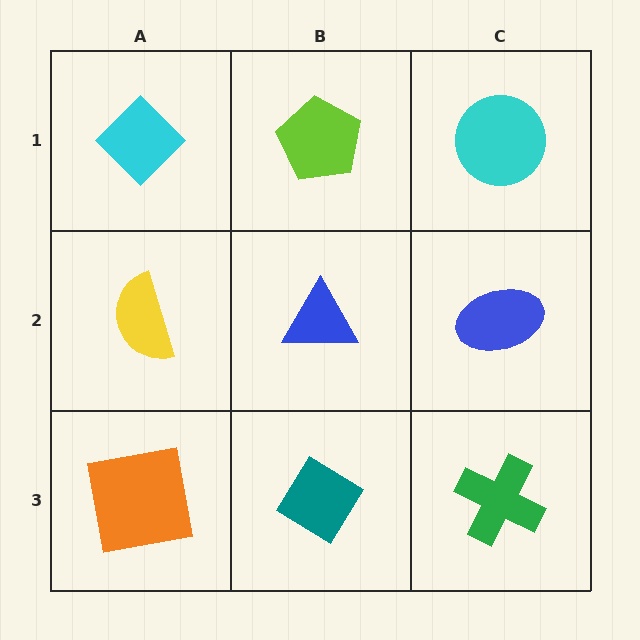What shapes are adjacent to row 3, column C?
A blue ellipse (row 2, column C), a teal diamond (row 3, column B).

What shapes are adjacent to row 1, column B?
A blue triangle (row 2, column B), a cyan diamond (row 1, column A), a cyan circle (row 1, column C).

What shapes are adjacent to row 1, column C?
A blue ellipse (row 2, column C), a lime pentagon (row 1, column B).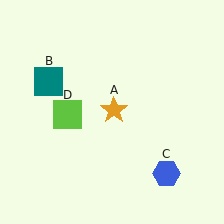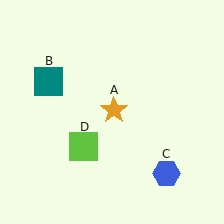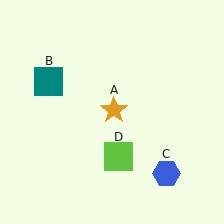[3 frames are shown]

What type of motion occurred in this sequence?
The lime square (object D) rotated counterclockwise around the center of the scene.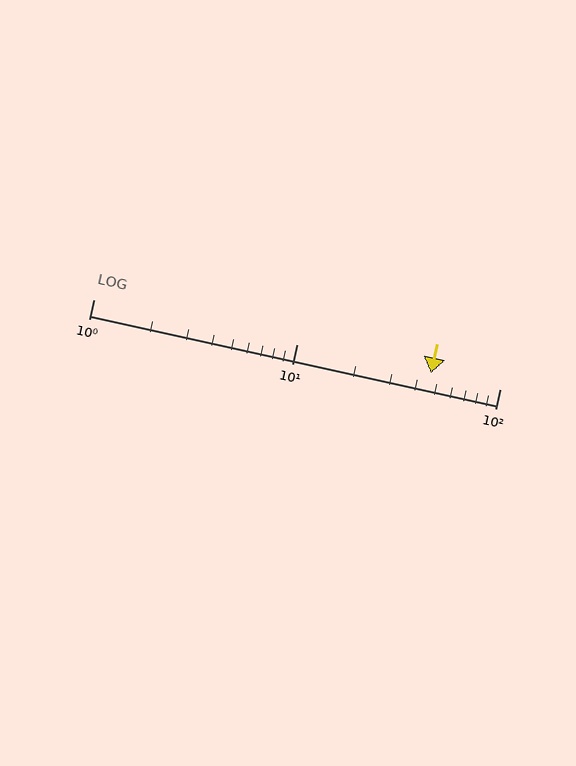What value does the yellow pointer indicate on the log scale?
The pointer indicates approximately 46.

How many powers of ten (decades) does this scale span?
The scale spans 2 decades, from 1 to 100.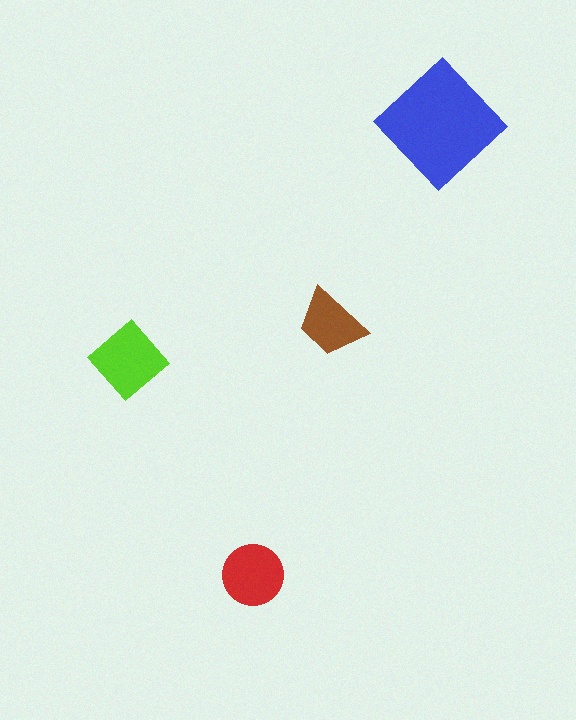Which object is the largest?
The blue diamond.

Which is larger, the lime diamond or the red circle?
The lime diamond.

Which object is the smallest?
The brown trapezoid.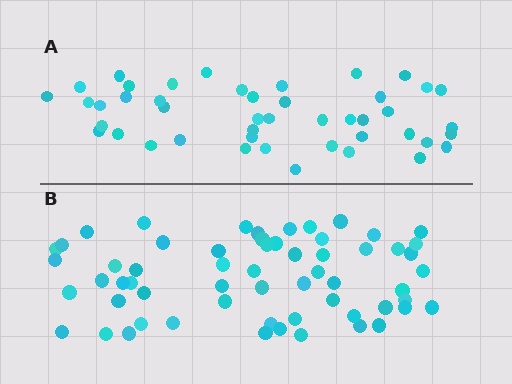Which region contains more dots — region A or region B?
Region B (the bottom region) has more dots.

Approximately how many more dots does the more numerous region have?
Region B has approximately 15 more dots than region A.